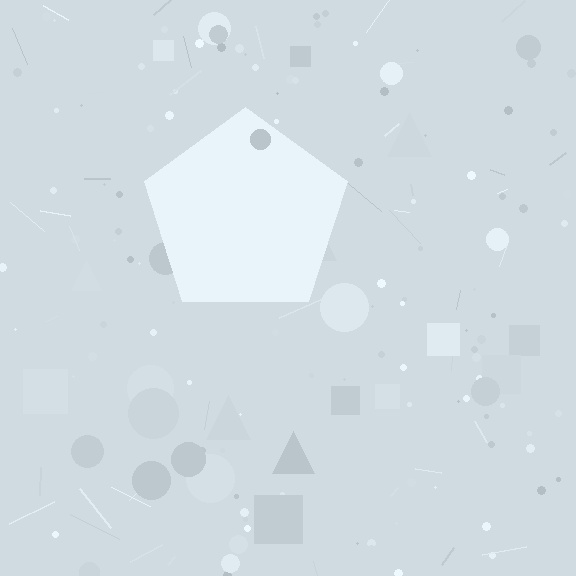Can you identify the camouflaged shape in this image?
The camouflaged shape is a pentagon.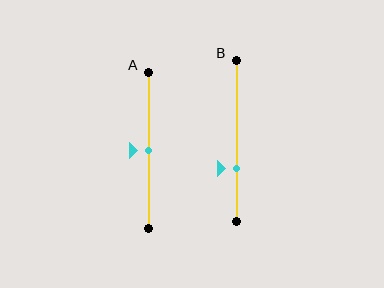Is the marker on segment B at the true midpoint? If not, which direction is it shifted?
No, the marker on segment B is shifted downward by about 17% of the segment length.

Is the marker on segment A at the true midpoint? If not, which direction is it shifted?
Yes, the marker on segment A is at the true midpoint.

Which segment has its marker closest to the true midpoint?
Segment A has its marker closest to the true midpoint.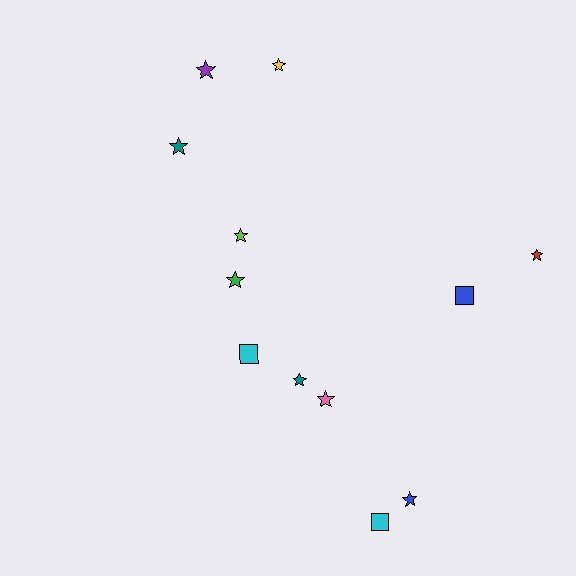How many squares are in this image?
There are 3 squares.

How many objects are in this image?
There are 12 objects.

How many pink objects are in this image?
There is 1 pink object.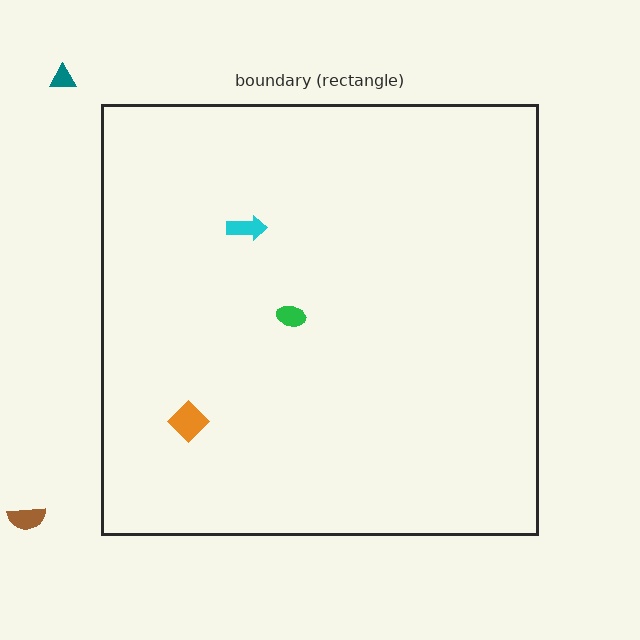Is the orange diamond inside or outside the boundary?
Inside.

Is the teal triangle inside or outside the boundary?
Outside.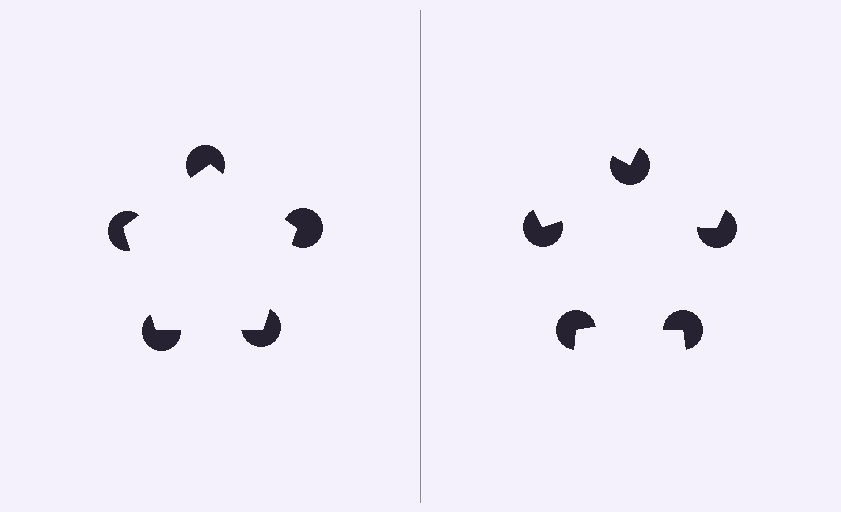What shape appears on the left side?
An illusory pentagon.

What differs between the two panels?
The pac-man discs are positioned identically on both sides; only the wedge orientations differ. On the left they align to a pentagon; on the right they are misaligned.